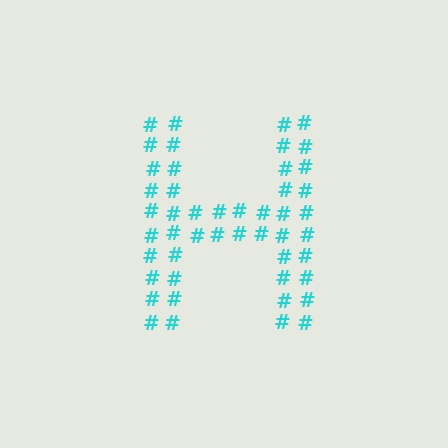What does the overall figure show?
The overall figure shows the letter H.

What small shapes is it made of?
It is made of small hash symbols.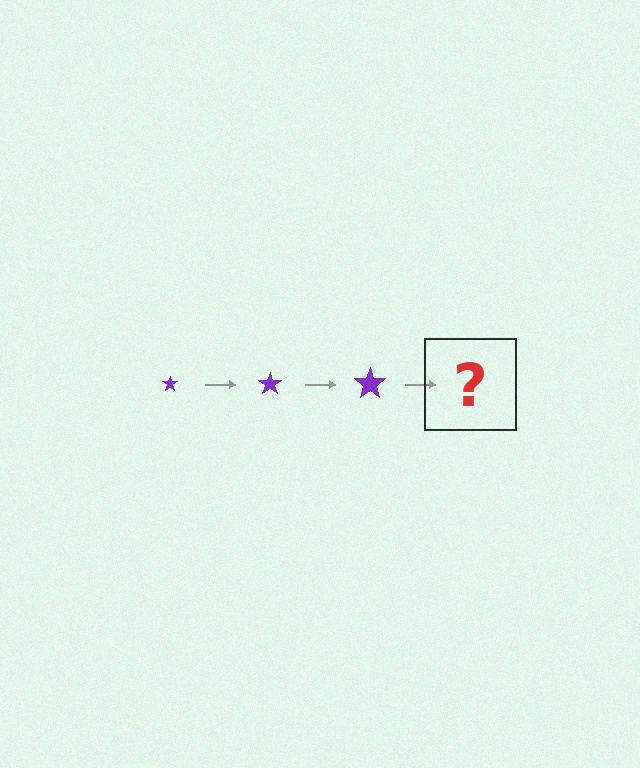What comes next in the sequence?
The next element should be a purple star, larger than the previous one.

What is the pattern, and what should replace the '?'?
The pattern is that the star gets progressively larger each step. The '?' should be a purple star, larger than the previous one.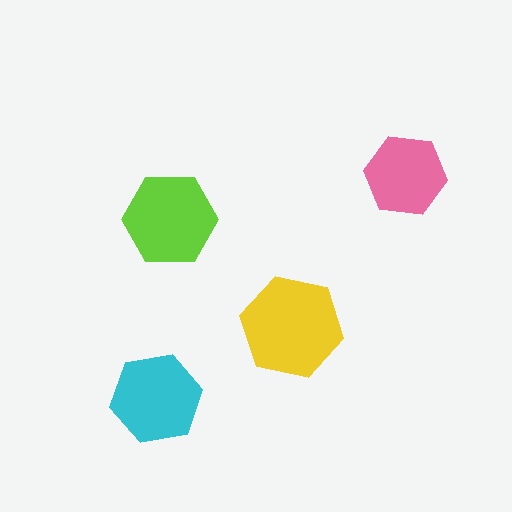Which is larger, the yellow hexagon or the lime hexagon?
The yellow one.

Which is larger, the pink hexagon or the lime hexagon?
The lime one.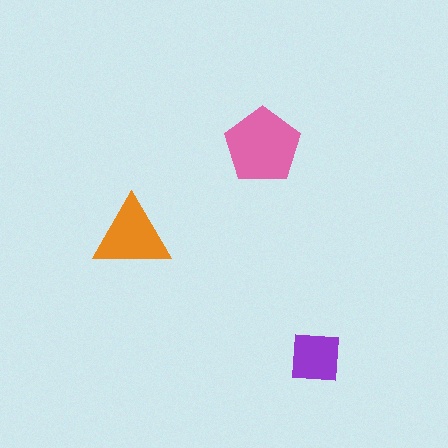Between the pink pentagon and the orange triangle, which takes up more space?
The pink pentagon.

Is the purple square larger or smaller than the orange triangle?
Smaller.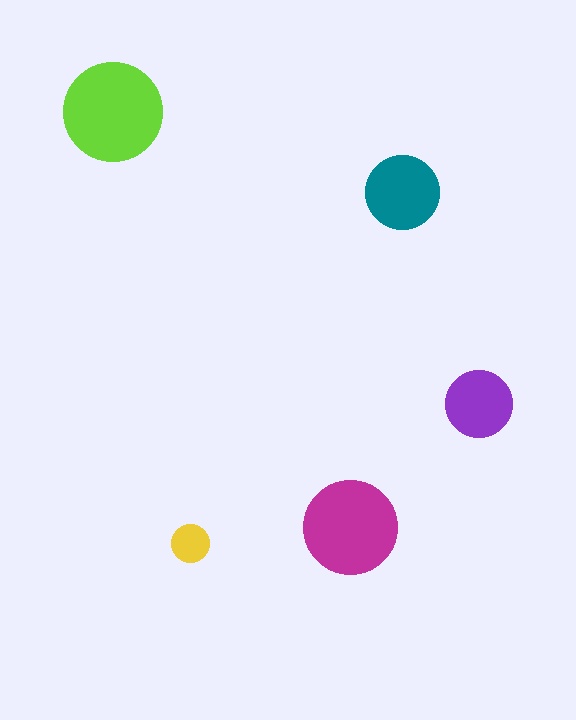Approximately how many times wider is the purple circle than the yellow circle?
About 2 times wider.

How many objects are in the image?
There are 5 objects in the image.